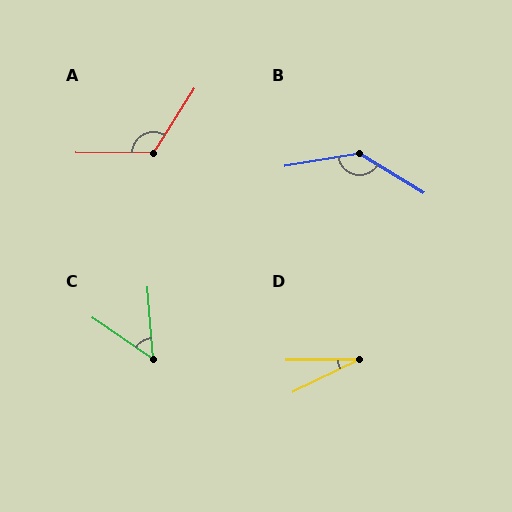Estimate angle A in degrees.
Approximately 122 degrees.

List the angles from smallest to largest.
D (26°), C (51°), A (122°), B (140°).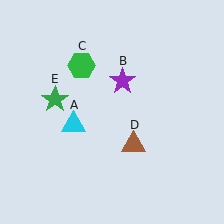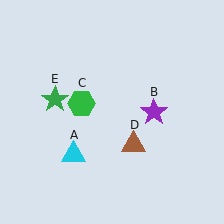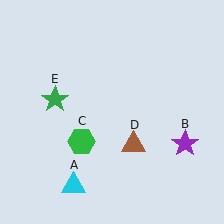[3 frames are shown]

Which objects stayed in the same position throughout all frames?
Brown triangle (object D) and green star (object E) remained stationary.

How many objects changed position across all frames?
3 objects changed position: cyan triangle (object A), purple star (object B), green hexagon (object C).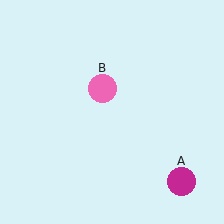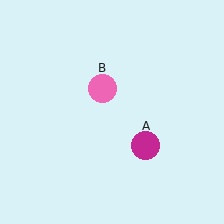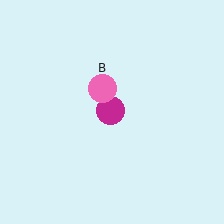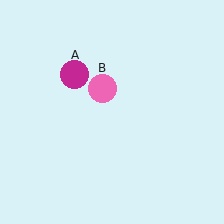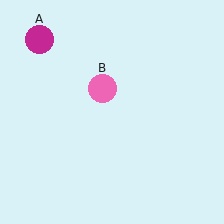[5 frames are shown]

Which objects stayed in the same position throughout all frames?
Pink circle (object B) remained stationary.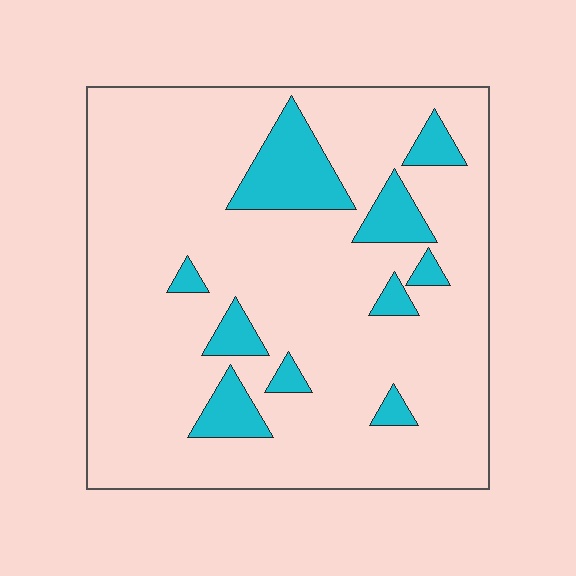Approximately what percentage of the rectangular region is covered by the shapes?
Approximately 15%.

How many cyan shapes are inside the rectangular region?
10.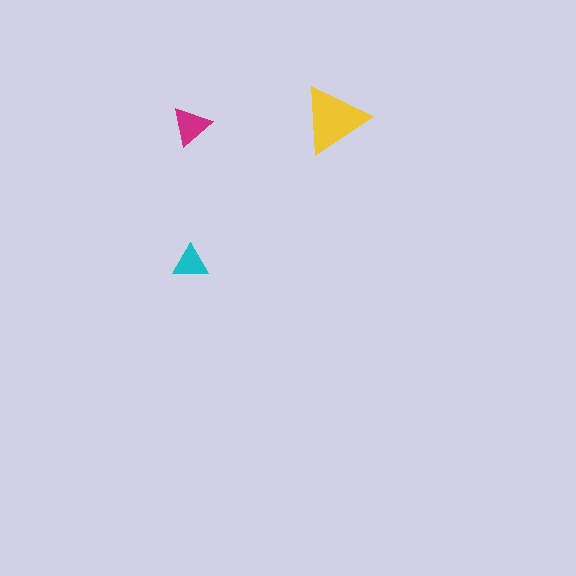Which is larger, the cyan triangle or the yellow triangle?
The yellow one.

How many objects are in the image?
There are 3 objects in the image.